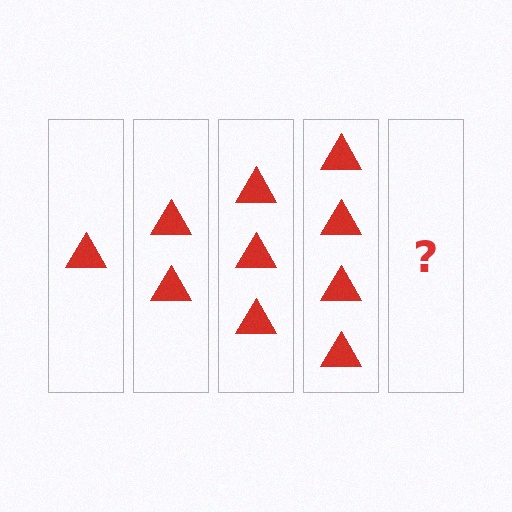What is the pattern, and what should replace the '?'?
The pattern is that each step adds one more triangle. The '?' should be 5 triangles.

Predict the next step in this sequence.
The next step is 5 triangles.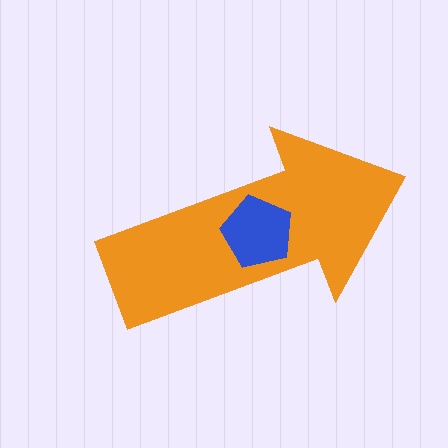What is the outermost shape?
The orange arrow.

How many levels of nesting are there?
2.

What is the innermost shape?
The blue pentagon.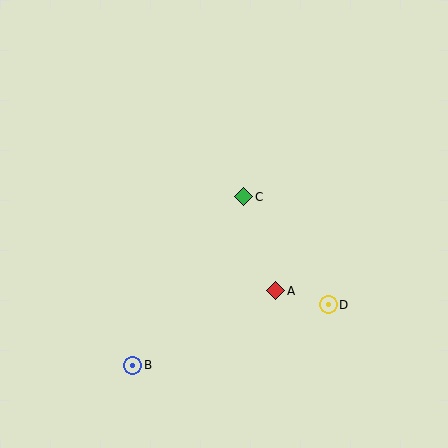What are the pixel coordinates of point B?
Point B is at (133, 365).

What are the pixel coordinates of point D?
Point D is at (328, 305).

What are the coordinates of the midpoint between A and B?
The midpoint between A and B is at (204, 328).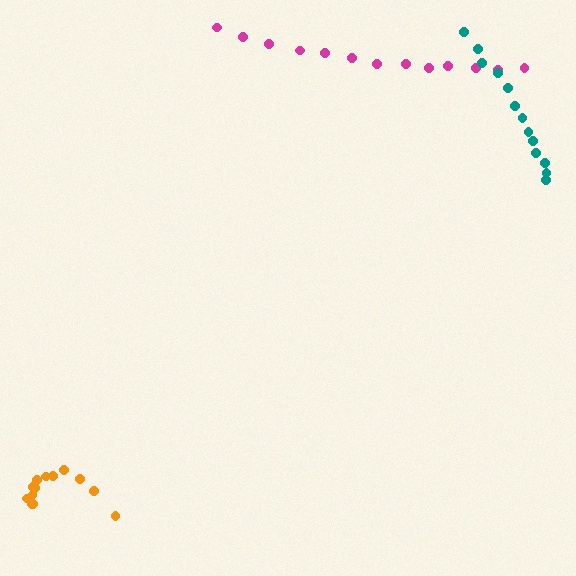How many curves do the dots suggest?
There are 3 distinct paths.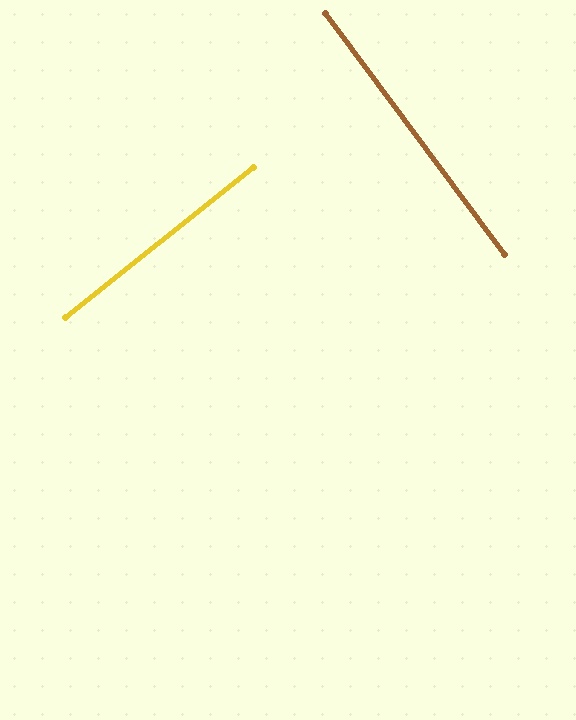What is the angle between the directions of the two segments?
Approximately 88 degrees.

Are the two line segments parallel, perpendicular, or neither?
Perpendicular — they meet at approximately 88°.